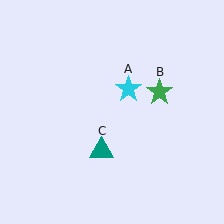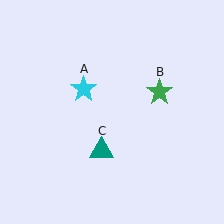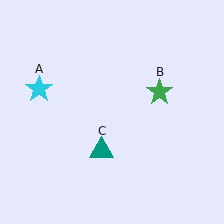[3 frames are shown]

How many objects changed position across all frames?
1 object changed position: cyan star (object A).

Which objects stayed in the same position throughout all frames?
Green star (object B) and teal triangle (object C) remained stationary.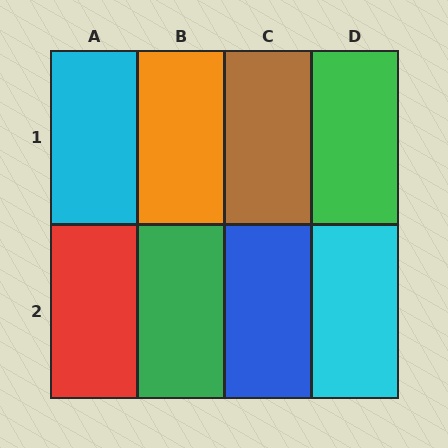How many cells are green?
2 cells are green.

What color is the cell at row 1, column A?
Cyan.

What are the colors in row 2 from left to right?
Red, green, blue, cyan.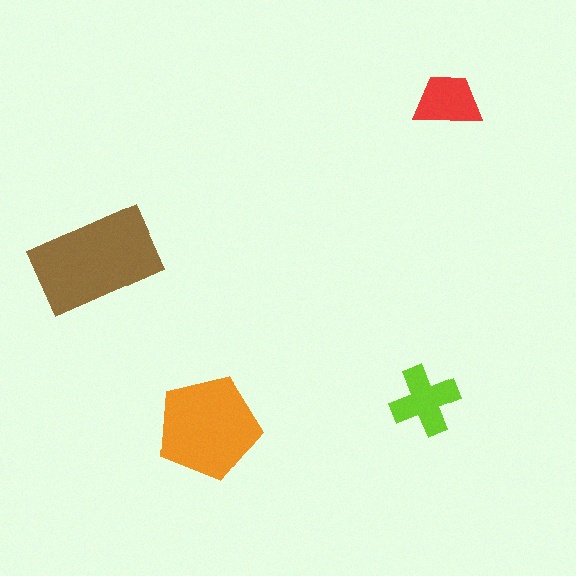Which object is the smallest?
The red trapezoid.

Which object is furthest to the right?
The red trapezoid is rightmost.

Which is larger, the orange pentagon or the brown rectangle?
The brown rectangle.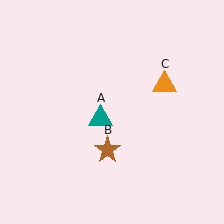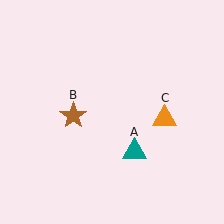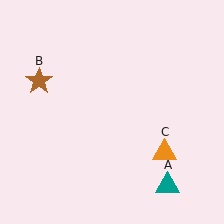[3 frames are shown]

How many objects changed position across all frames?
3 objects changed position: teal triangle (object A), brown star (object B), orange triangle (object C).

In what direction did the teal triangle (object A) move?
The teal triangle (object A) moved down and to the right.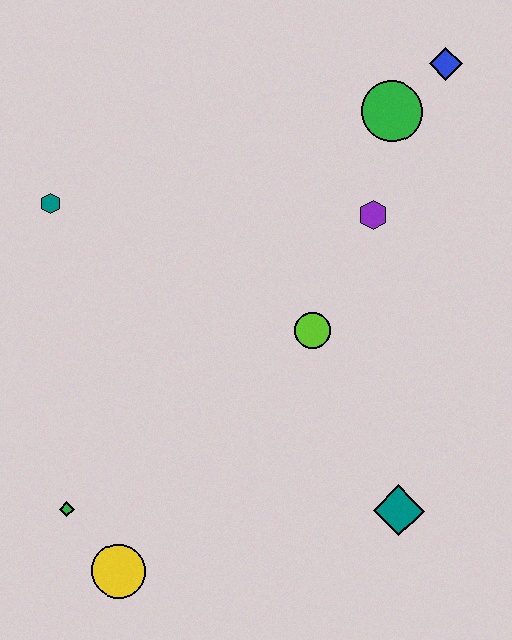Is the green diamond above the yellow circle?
Yes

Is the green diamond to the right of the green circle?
No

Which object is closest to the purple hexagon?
The green circle is closest to the purple hexagon.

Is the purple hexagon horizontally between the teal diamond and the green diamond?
Yes